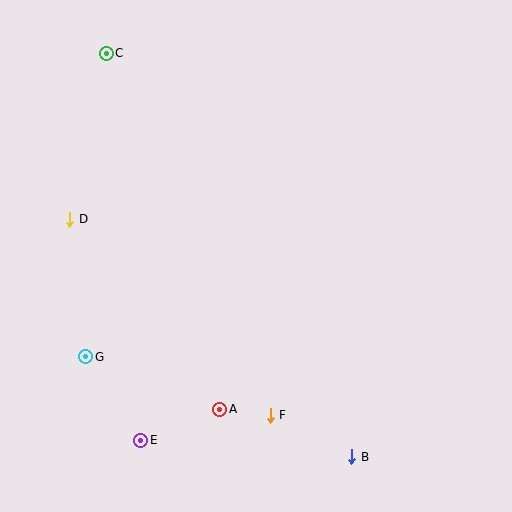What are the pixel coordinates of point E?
Point E is at (141, 440).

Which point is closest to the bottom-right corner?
Point B is closest to the bottom-right corner.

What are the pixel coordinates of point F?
Point F is at (270, 415).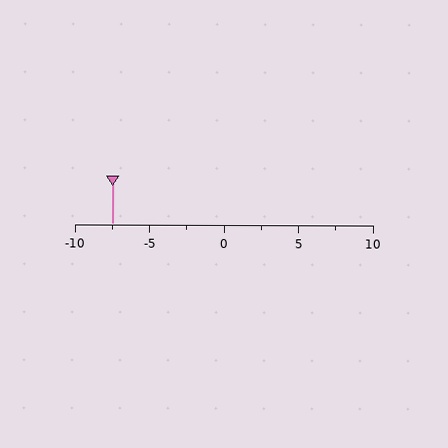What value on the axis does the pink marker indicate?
The marker indicates approximately -7.5.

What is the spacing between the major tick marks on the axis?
The major ticks are spaced 5 apart.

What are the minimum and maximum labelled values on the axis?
The axis runs from -10 to 10.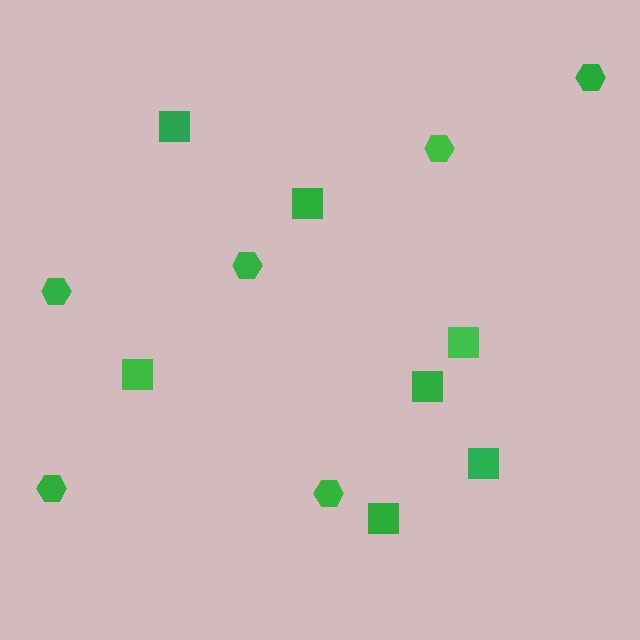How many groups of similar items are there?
There are 2 groups: one group of squares (7) and one group of hexagons (6).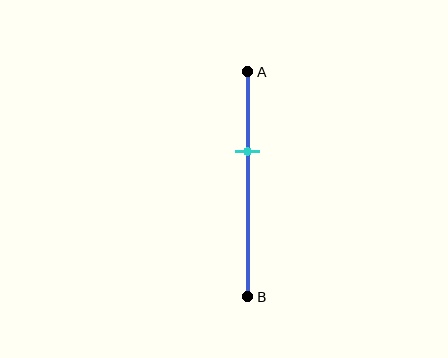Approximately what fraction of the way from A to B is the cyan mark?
The cyan mark is approximately 35% of the way from A to B.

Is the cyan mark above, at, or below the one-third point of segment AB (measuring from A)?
The cyan mark is approximately at the one-third point of segment AB.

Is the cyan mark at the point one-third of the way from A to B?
Yes, the mark is approximately at the one-third point.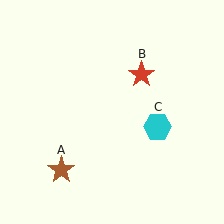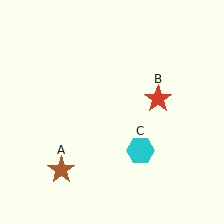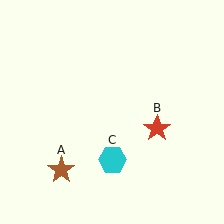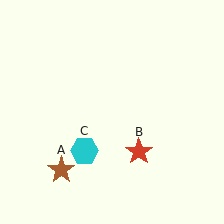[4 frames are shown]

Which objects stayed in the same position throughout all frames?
Brown star (object A) remained stationary.